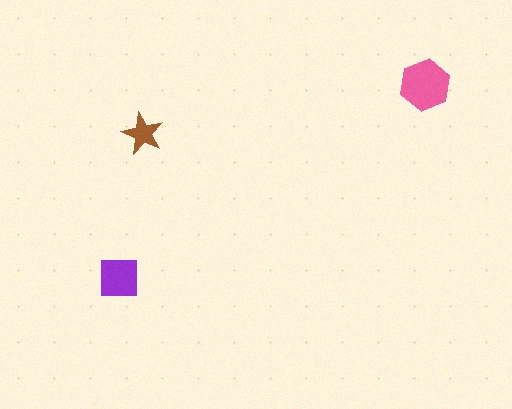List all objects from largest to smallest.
The pink hexagon, the purple square, the brown star.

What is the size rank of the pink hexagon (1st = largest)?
1st.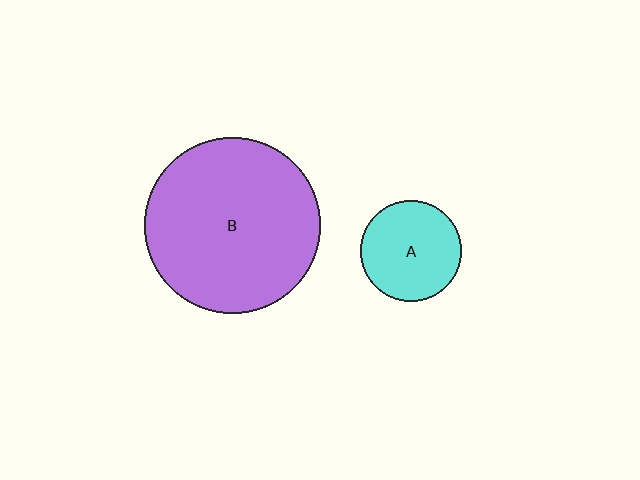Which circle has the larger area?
Circle B (purple).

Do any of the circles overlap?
No, none of the circles overlap.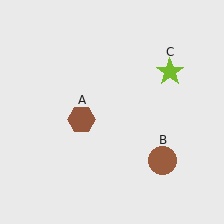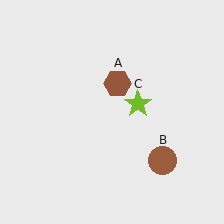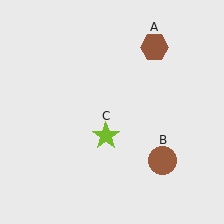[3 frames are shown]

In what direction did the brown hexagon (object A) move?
The brown hexagon (object A) moved up and to the right.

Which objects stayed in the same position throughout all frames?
Brown circle (object B) remained stationary.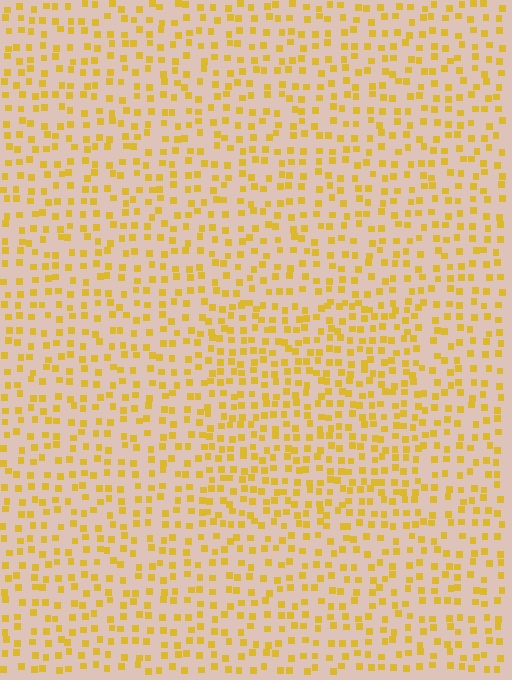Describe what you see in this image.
The image contains small yellow elements arranged at two different densities. A rectangle-shaped region is visible where the elements are more densely packed than the surrounding area.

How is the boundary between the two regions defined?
The boundary is defined by a change in element density (approximately 1.4x ratio). All elements are the same color, size, and shape.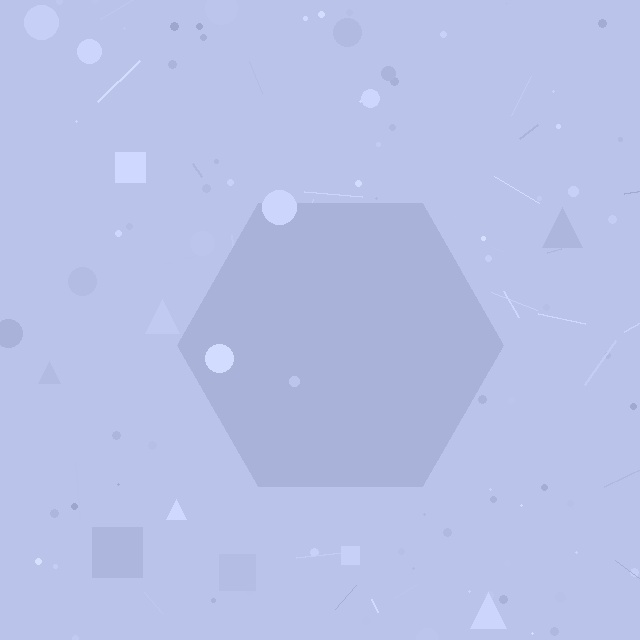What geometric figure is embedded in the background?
A hexagon is embedded in the background.